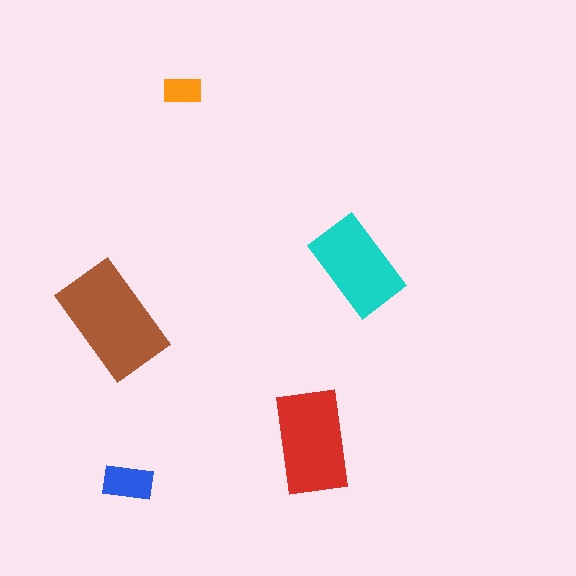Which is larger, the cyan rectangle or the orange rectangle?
The cyan one.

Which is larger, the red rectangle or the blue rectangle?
The red one.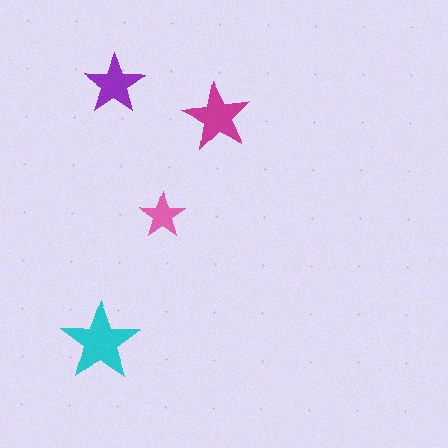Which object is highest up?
The purple star is topmost.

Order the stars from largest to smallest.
the cyan one, the magenta one, the purple one, the pink one.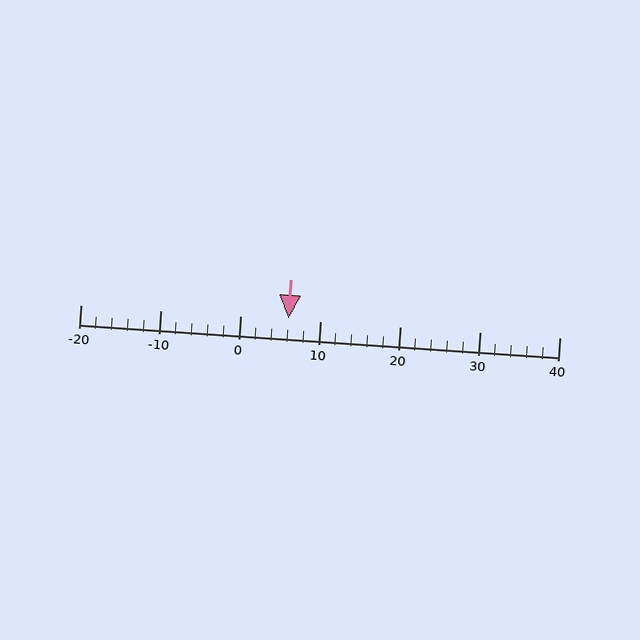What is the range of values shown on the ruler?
The ruler shows values from -20 to 40.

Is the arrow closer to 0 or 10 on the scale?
The arrow is closer to 10.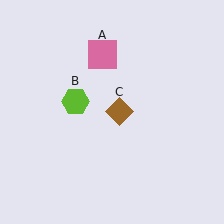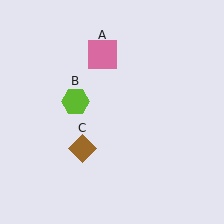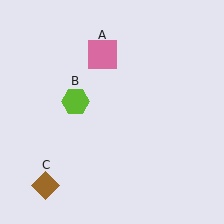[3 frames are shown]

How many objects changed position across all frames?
1 object changed position: brown diamond (object C).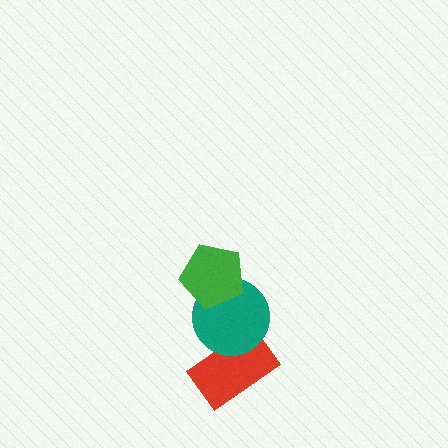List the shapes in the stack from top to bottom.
From top to bottom: the green pentagon, the teal circle, the red rectangle.